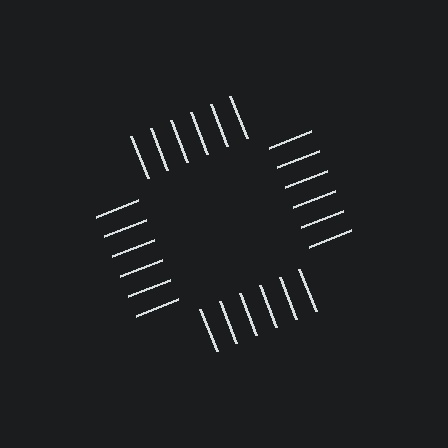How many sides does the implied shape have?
4 sides — the line-ends trace a square.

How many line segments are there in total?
24 — 6 along each of the 4 edges.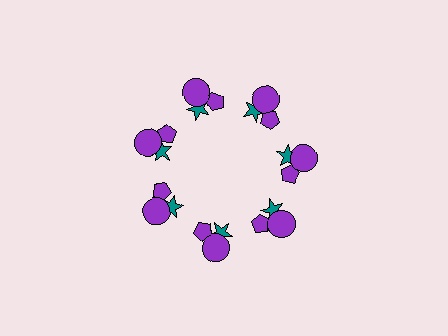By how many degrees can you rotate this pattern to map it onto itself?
The pattern maps onto itself every 51 degrees of rotation.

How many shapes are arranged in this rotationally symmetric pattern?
There are 21 shapes, arranged in 7 groups of 3.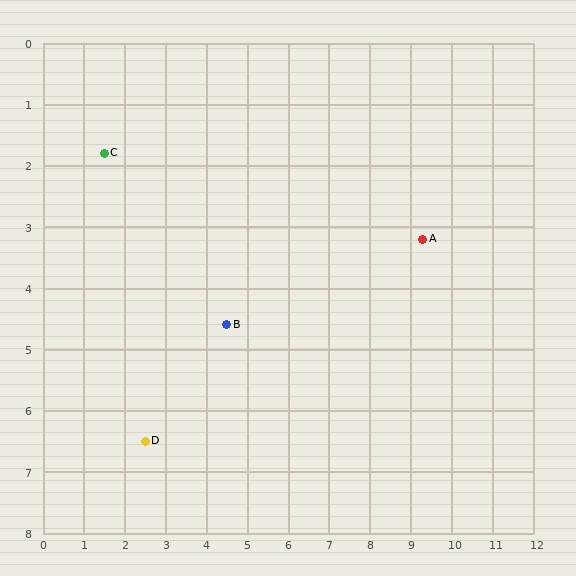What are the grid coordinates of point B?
Point B is at approximately (4.5, 4.6).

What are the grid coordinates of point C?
Point C is at approximately (1.5, 1.8).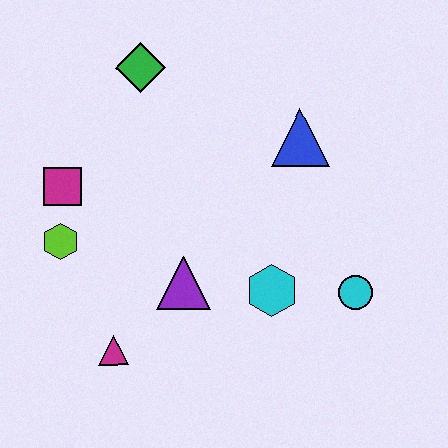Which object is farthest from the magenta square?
The cyan circle is farthest from the magenta square.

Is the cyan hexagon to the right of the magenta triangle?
Yes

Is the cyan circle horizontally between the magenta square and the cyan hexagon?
No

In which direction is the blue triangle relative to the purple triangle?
The blue triangle is above the purple triangle.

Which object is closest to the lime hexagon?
The magenta square is closest to the lime hexagon.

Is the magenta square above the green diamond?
No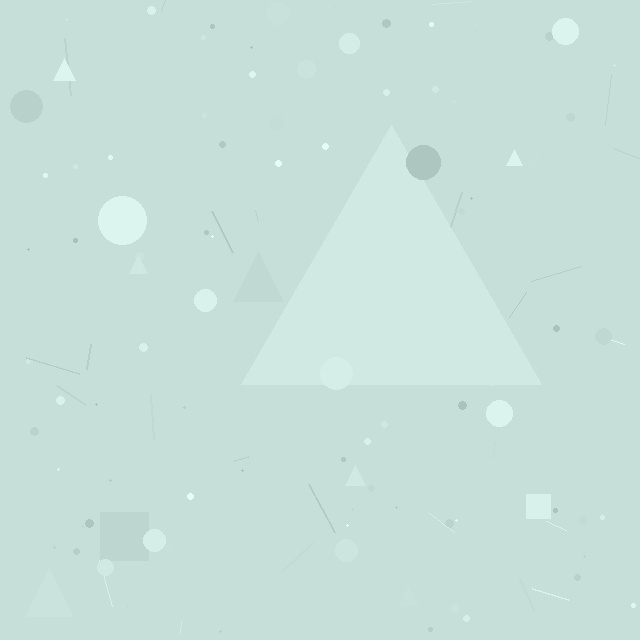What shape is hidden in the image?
A triangle is hidden in the image.